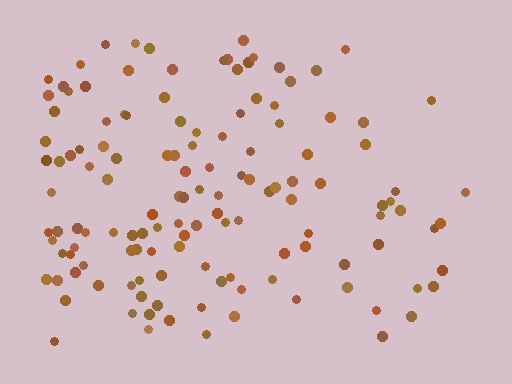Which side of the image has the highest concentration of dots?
The left.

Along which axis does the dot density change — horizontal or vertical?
Horizontal.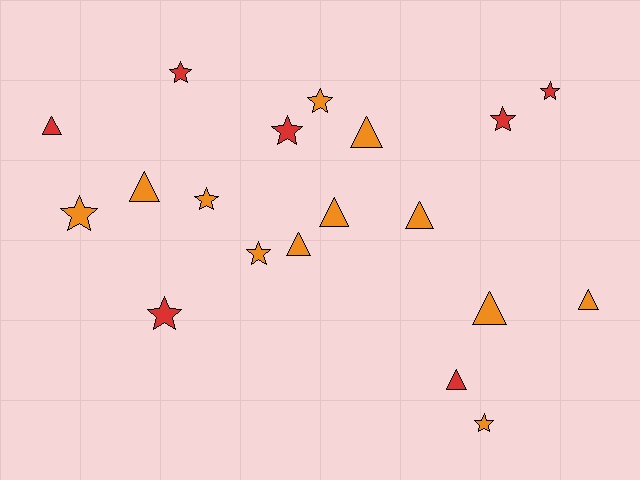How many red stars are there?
There are 5 red stars.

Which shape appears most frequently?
Star, with 10 objects.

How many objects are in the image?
There are 19 objects.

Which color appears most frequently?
Orange, with 12 objects.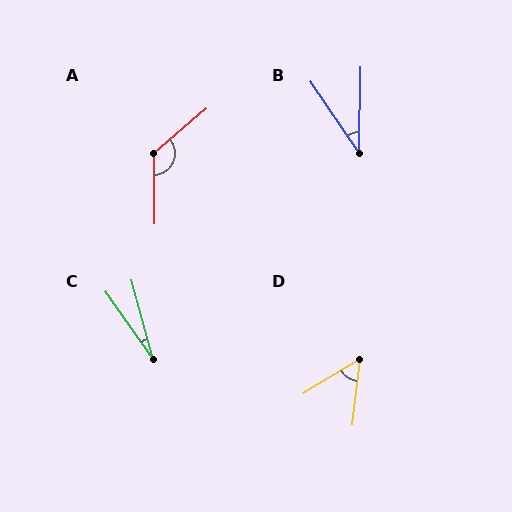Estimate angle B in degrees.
Approximately 35 degrees.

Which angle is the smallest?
C, at approximately 20 degrees.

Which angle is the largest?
A, at approximately 131 degrees.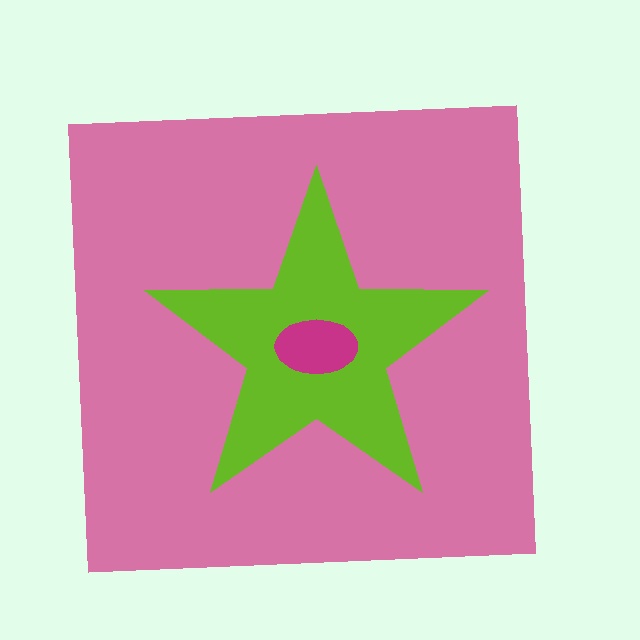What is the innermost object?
The magenta ellipse.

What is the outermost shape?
The pink square.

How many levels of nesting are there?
3.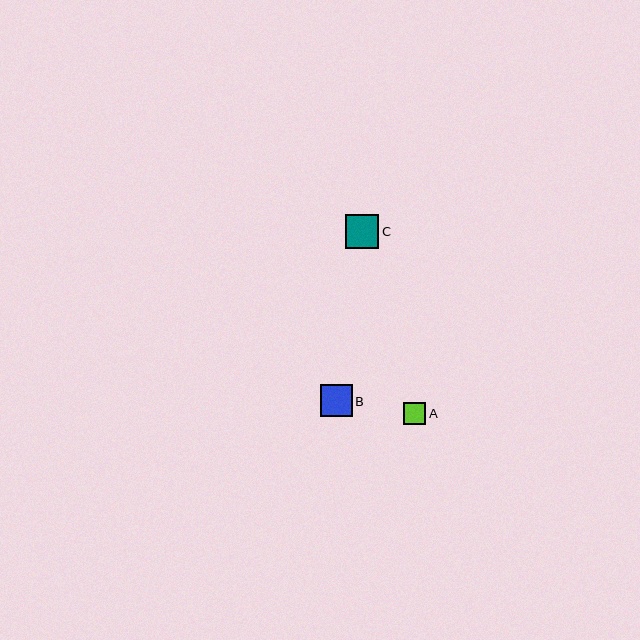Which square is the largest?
Square C is the largest with a size of approximately 33 pixels.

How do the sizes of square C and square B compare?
Square C and square B are approximately the same size.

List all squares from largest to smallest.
From largest to smallest: C, B, A.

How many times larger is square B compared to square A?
Square B is approximately 1.5 times the size of square A.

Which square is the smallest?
Square A is the smallest with a size of approximately 22 pixels.